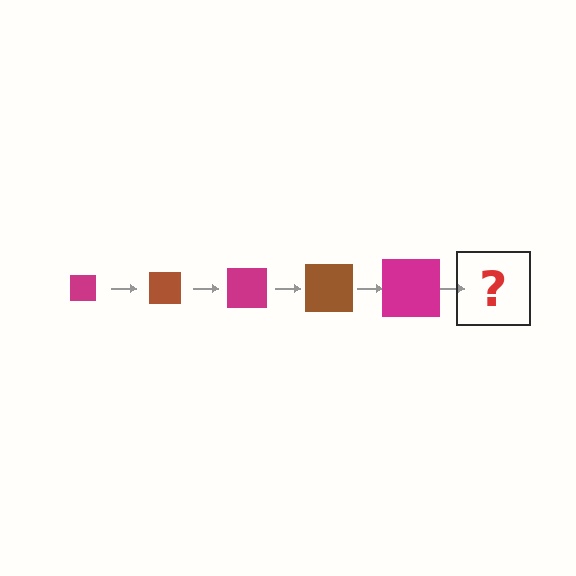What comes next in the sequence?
The next element should be a brown square, larger than the previous one.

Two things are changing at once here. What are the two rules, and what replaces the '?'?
The two rules are that the square grows larger each step and the color cycles through magenta and brown. The '?' should be a brown square, larger than the previous one.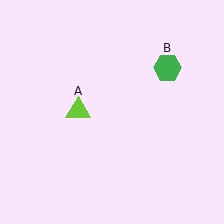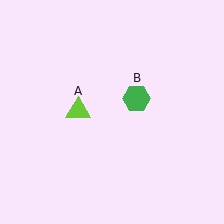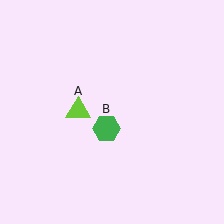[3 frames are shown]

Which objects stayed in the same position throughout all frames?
Lime triangle (object A) remained stationary.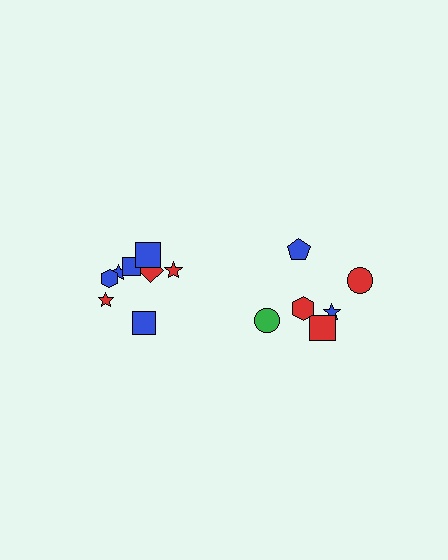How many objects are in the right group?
There are 6 objects.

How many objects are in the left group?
There are 8 objects.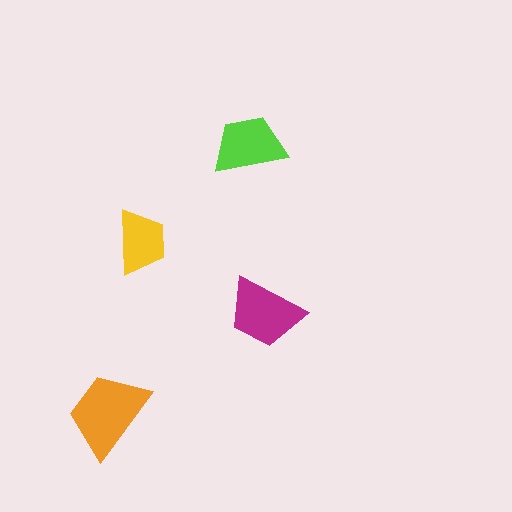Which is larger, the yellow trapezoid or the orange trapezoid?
The orange one.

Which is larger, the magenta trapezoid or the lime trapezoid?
The magenta one.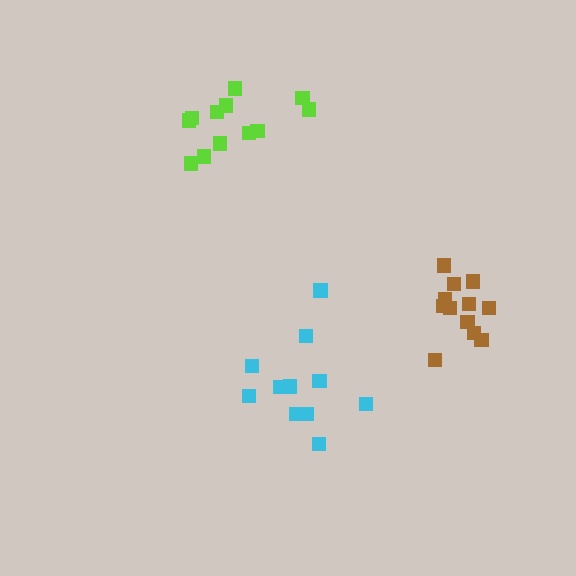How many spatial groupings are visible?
There are 3 spatial groupings.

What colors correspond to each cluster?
The clusters are colored: cyan, lime, brown.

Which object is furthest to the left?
The lime cluster is leftmost.